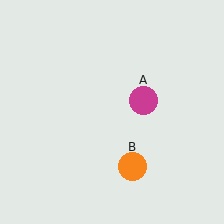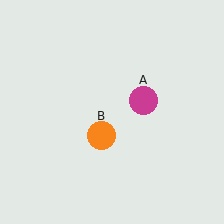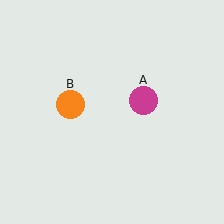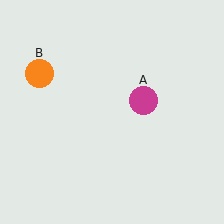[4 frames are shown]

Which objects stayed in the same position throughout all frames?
Magenta circle (object A) remained stationary.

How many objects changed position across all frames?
1 object changed position: orange circle (object B).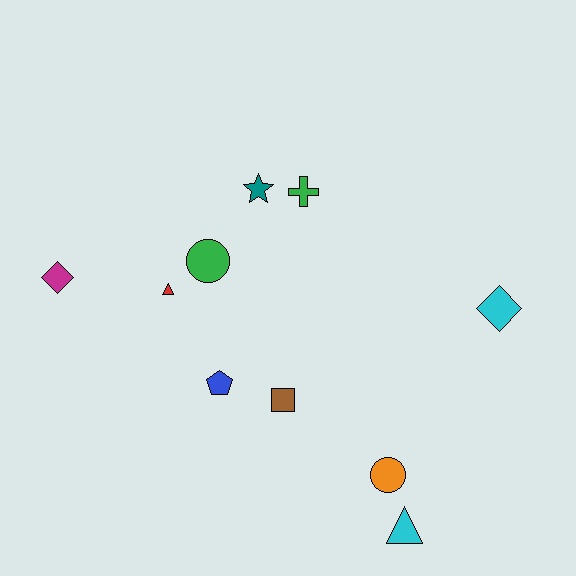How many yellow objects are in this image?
There are no yellow objects.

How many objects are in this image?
There are 10 objects.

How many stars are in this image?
There is 1 star.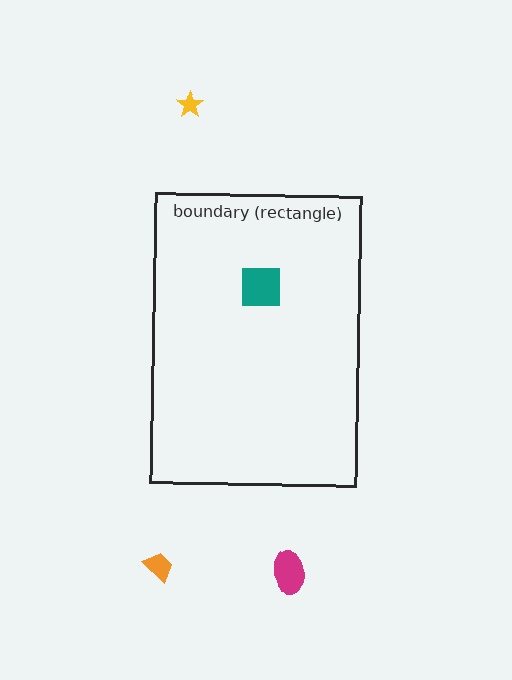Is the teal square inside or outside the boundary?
Inside.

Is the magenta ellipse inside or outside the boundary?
Outside.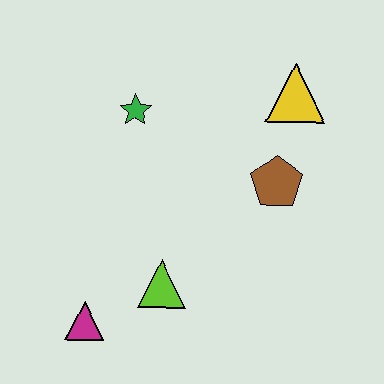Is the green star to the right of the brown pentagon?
No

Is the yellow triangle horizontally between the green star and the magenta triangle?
No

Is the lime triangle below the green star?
Yes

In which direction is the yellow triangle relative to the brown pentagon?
The yellow triangle is above the brown pentagon.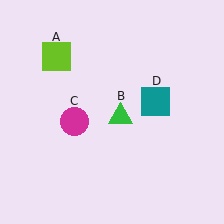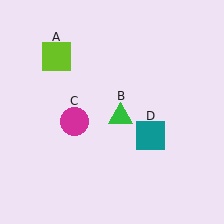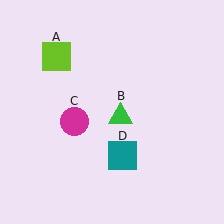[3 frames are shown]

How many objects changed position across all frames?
1 object changed position: teal square (object D).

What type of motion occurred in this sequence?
The teal square (object D) rotated clockwise around the center of the scene.